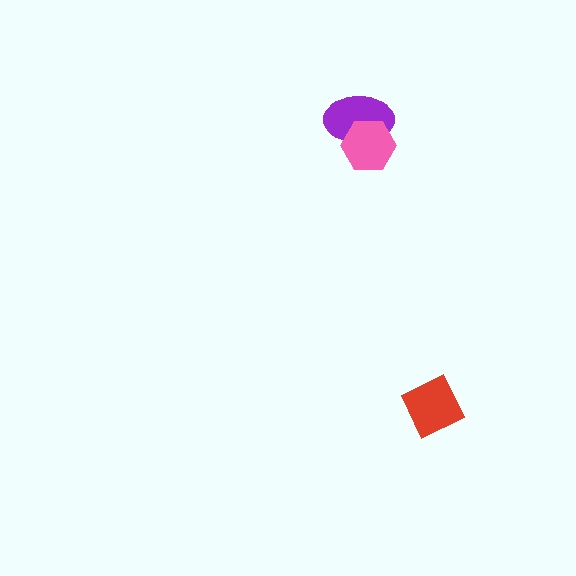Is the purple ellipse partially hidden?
Yes, it is partially covered by another shape.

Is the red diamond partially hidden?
No, no other shape covers it.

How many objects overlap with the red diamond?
0 objects overlap with the red diamond.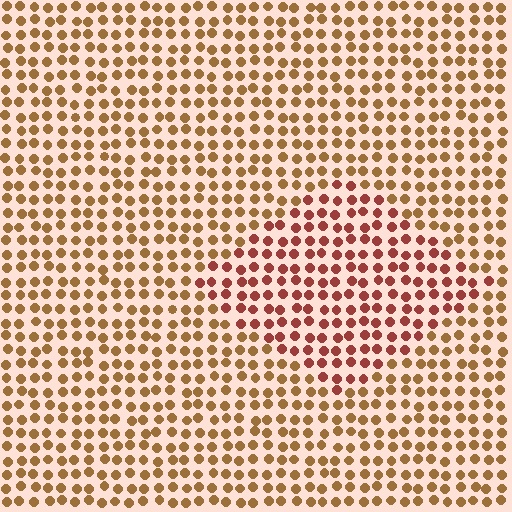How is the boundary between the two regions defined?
The boundary is defined purely by a slight shift in hue (about 32 degrees). Spacing, size, and orientation are identical on both sides.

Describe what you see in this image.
The image is filled with small brown elements in a uniform arrangement. A diamond-shaped region is visible where the elements are tinted to a slightly different hue, forming a subtle color boundary.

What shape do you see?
I see a diamond.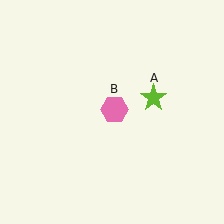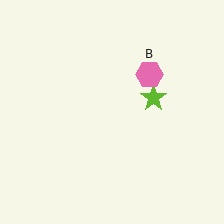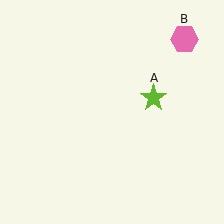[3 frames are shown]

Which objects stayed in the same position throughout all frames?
Lime star (object A) remained stationary.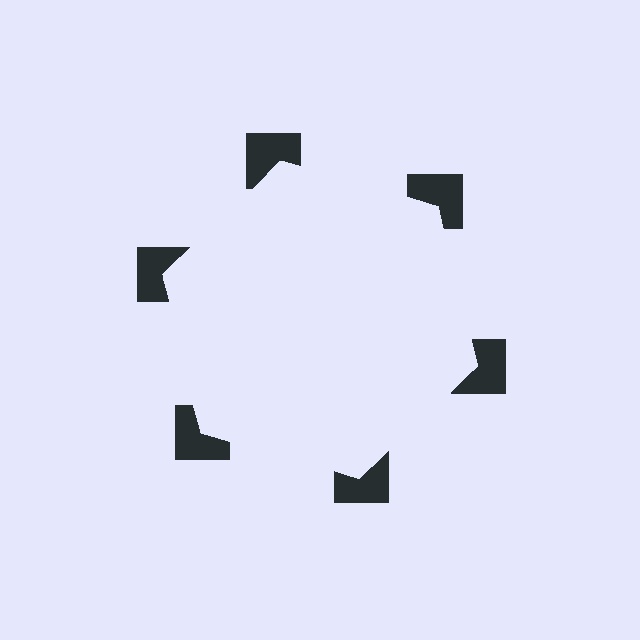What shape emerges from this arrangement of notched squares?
An illusory hexagon — its edges are inferred from the aligned wedge cuts in the notched squares, not physically drawn.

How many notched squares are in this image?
There are 6 — one at each vertex of the illusory hexagon.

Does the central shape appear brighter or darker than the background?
It typically appears slightly brighter than the background, even though no actual brightness change is drawn.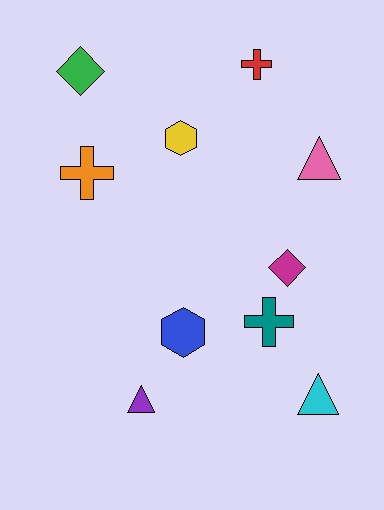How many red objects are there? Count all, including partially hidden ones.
There is 1 red object.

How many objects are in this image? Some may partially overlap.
There are 10 objects.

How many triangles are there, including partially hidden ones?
There are 3 triangles.